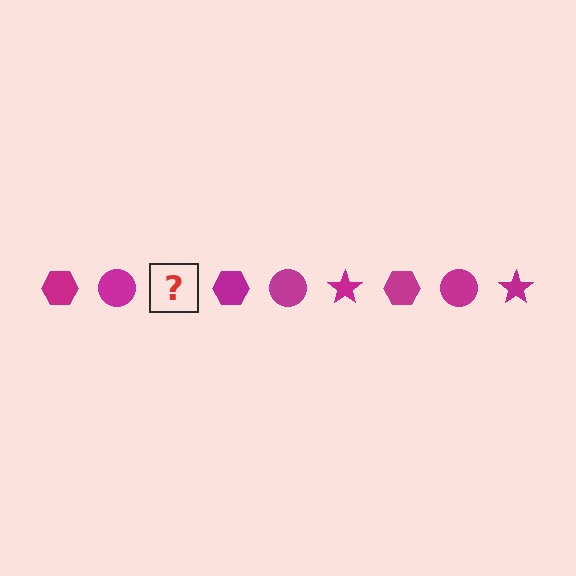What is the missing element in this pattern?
The missing element is a magenta star.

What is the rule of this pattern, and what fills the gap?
The rule is that the pattern cycles through hexagon, circle, star shapes in magenta. The gap should be filled with a magenta star.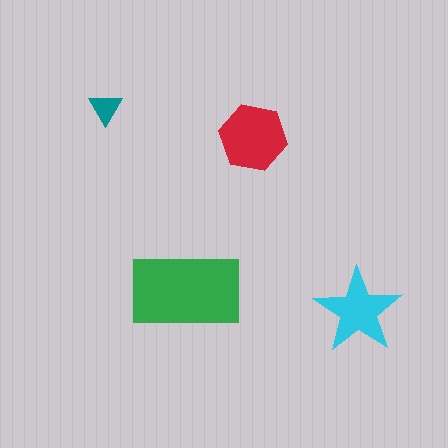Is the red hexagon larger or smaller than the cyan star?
Larger.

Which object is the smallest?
The teal triangle.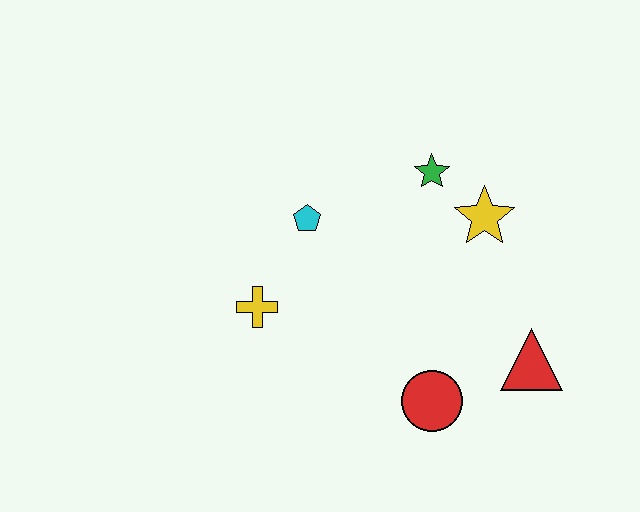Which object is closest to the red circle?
The red triangle is closest to the red circle.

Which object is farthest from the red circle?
The green star is farthest from the red circle.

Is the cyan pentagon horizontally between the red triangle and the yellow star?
No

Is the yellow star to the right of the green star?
Yes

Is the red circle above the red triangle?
No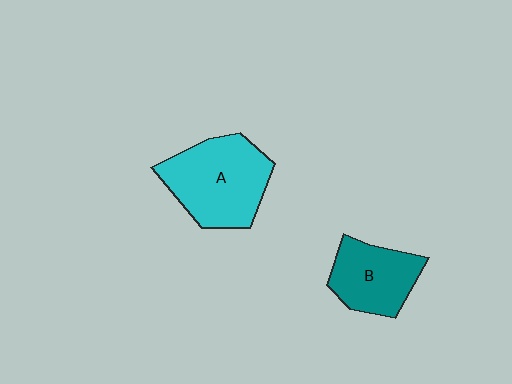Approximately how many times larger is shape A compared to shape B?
Approximately 1.4 times.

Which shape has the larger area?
Shape A (cyan).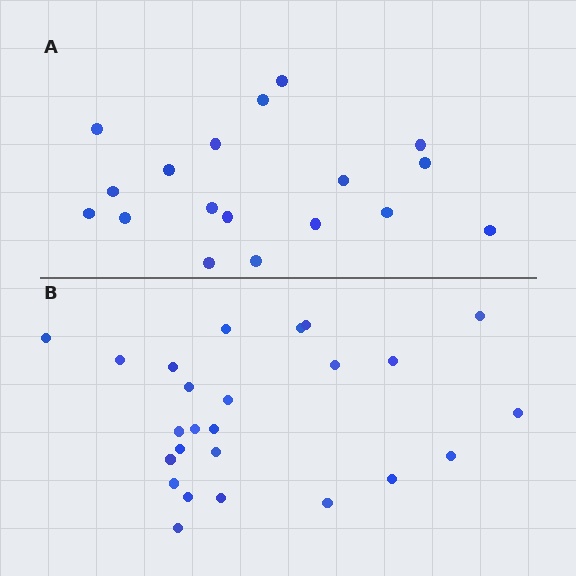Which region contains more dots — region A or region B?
Region B (the bottom region) has more dots.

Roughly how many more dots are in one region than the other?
Region B has roughly 8 or so more dots than region A.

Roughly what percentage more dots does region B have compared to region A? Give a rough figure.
About 40% more.